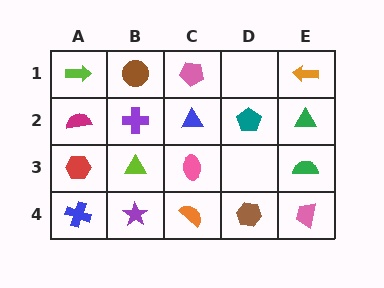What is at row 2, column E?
A green triangle.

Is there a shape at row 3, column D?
No, that cell is empty.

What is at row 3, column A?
A red hexagon.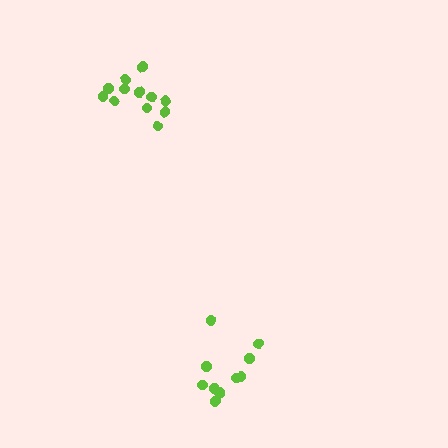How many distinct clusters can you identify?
There are 2 distinct clusters.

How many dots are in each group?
Group 1: 12 dots, Group 2: 10 dots (22 total).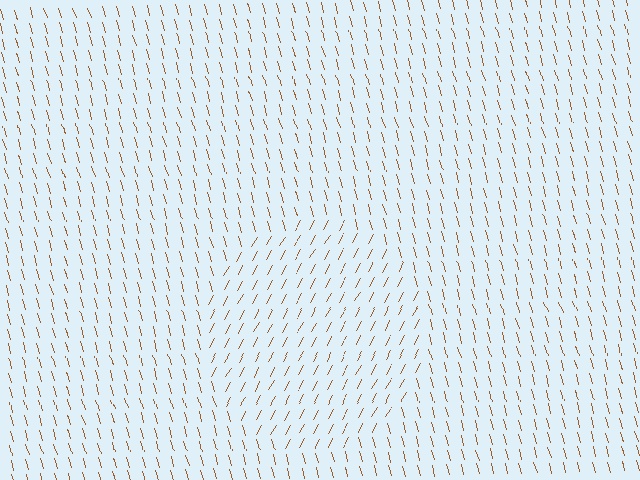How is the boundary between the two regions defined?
The boundary is defined purely by a change in line orientation (approximately 45 degrees difference). All lines are the same color and thickness.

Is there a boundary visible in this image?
Yes, there is a texture boundary formed by a change in line orientation.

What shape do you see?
I see a circle.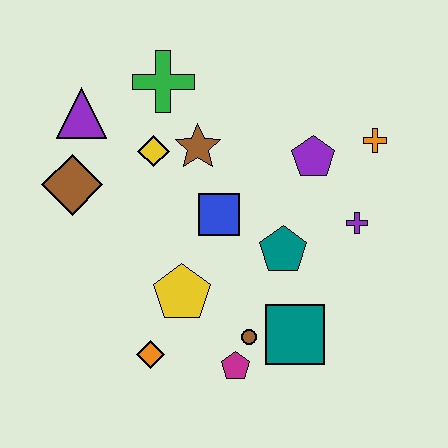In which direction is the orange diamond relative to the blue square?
The orange diamond is below the blue square.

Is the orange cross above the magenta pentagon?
Yes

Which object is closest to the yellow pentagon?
The orange diamond is closest to the yellow pentagon.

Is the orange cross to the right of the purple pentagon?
Yes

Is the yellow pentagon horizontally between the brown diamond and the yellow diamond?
No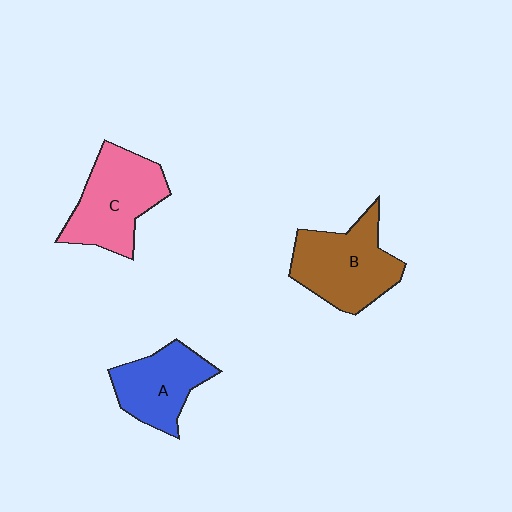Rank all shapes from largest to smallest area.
From largest to smallest: B (brown), C (pink), A (blue).